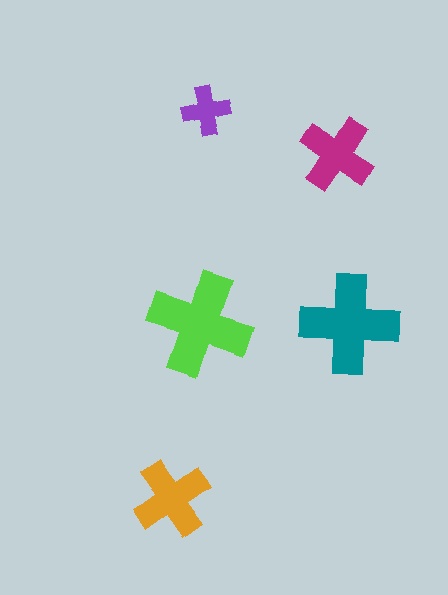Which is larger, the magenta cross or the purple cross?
The magenta one.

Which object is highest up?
The purple cross is topmost.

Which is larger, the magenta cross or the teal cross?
The teal one.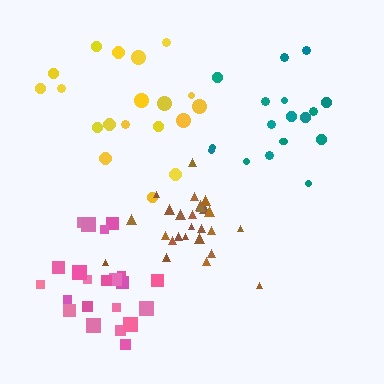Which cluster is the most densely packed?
Brown.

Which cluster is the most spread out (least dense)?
Yellow.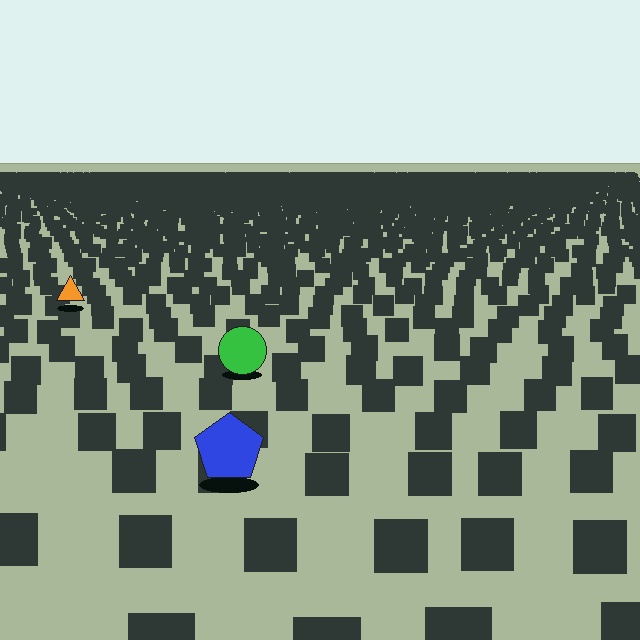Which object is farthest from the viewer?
The orange triangle is farthest from the viewer. It appears smaller and the ground texture around it is denser.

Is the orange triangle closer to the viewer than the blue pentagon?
No. The blue pentagon is closer — you can tell from the texture gradient: the ground texture is coarser near it.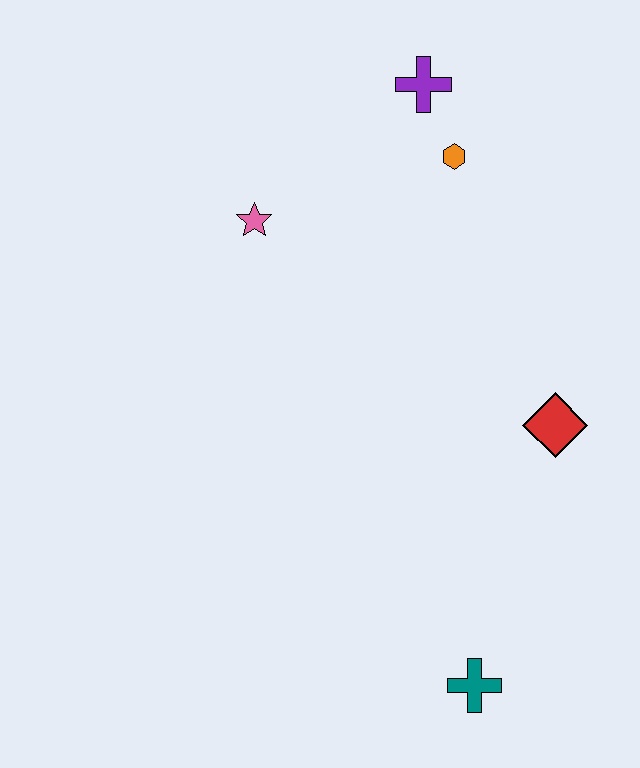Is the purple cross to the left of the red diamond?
Yes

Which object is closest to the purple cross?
The orange hexagon is closest to the purple cross.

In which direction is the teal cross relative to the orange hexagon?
The teal cross is below the orange hexagon.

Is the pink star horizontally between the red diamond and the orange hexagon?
No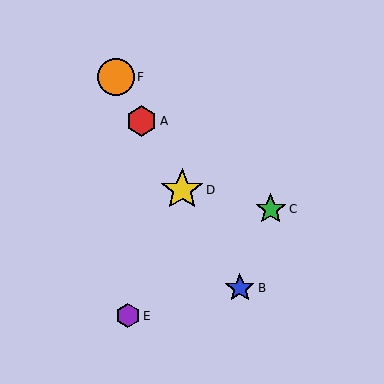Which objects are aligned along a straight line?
Objects A, B, D, F are aligned along a straight line.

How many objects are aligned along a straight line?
4 objects (A, B, D, F) are aligned along a straight line.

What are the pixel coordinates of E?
Object E is at (128, 316).